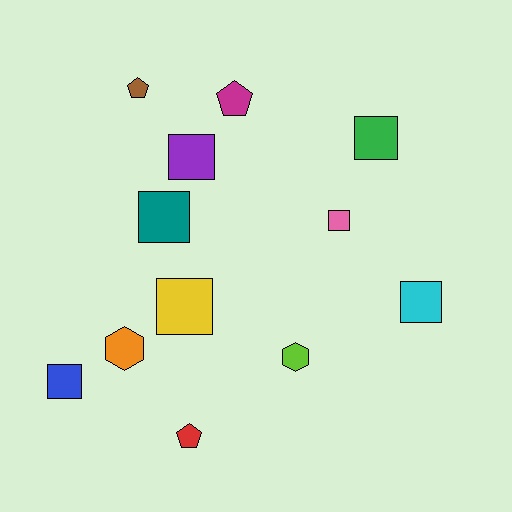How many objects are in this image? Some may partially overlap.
There are 12 objects.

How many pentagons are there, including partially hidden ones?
There are 3 pentagons.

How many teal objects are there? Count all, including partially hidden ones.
There is 1 teal object.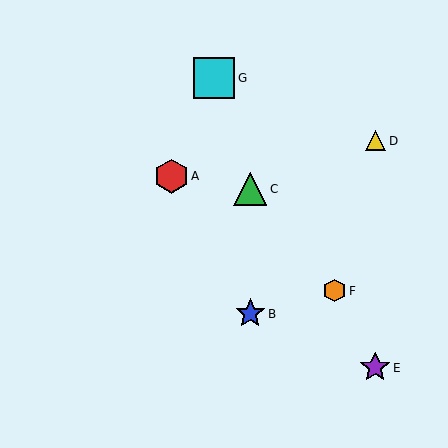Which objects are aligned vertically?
Objects B, C are aligned vertically.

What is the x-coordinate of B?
Object B is at x≈250.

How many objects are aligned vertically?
2 objects (B, C) are aligned vertically.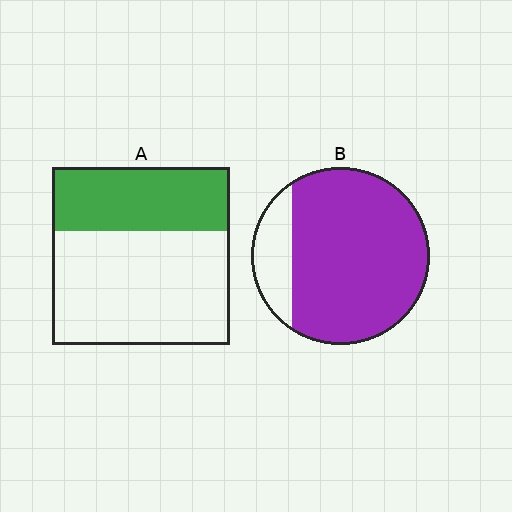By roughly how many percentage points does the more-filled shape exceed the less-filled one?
By roughly 45 percentage points (B over A).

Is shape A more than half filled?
No.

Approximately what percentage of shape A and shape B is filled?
A is approximately 35% and B is approximately 85%.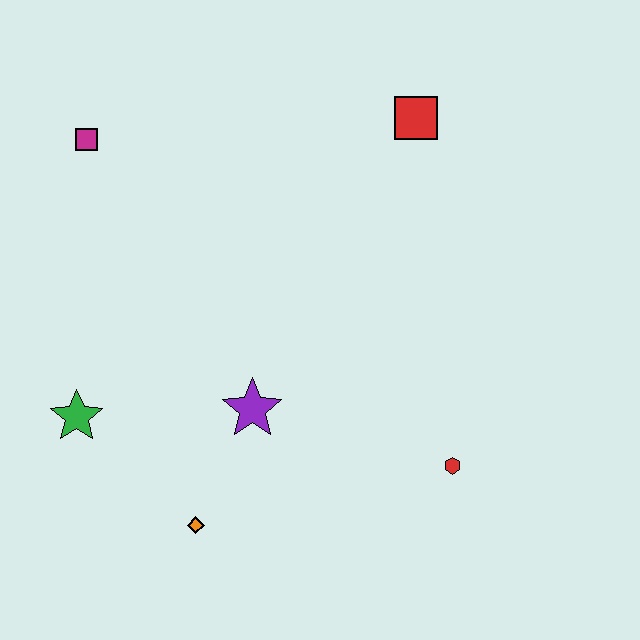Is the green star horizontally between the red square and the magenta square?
No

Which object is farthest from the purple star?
The red square is farthest from the purple star.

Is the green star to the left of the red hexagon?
Yes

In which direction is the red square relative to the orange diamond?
The red square is above the orange diamond.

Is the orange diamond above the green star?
No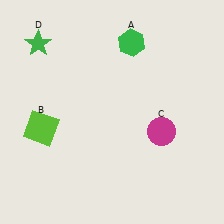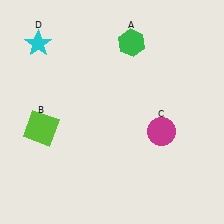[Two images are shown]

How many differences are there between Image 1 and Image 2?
There is 1 difference between the two images.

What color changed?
The star (D) changed from green in Image 1 to cyan in Image 2.